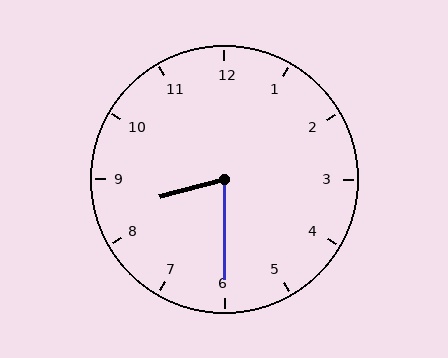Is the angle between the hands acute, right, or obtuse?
It is acute.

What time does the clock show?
8:30.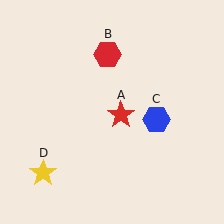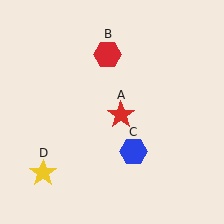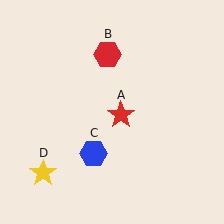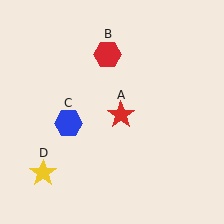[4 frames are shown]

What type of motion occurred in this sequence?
The blue hexagon (object C) rotated clockwise around the center of the scene.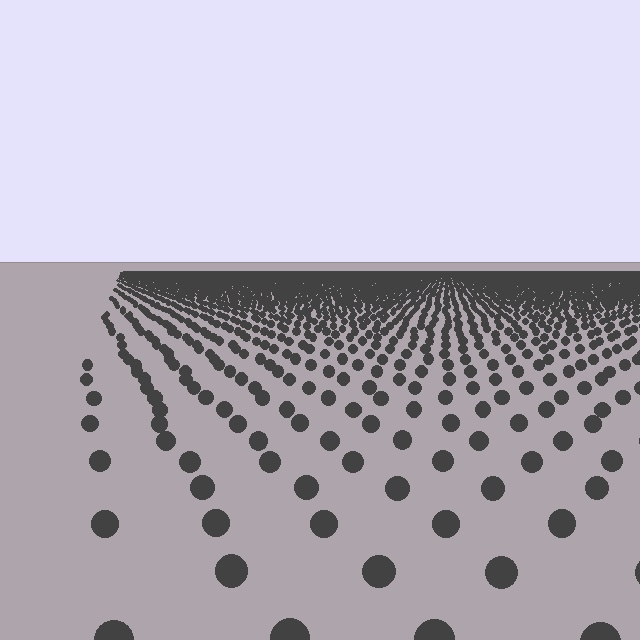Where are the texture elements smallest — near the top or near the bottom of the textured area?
Near the top.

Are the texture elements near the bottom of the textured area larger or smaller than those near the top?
Larger. Near the bottom, elements are closer to the viewer and appear at a bigger on-screen size.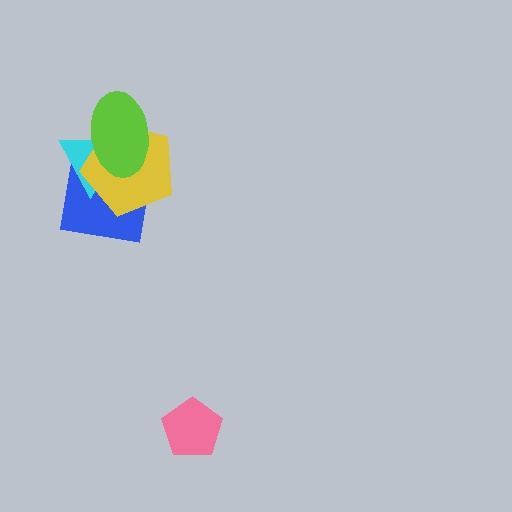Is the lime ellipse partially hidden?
No, no other shape covers it.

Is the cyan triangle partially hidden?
Yes, it is partially covered by another shape.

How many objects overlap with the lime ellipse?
3 objects overlap with the lime ellipse.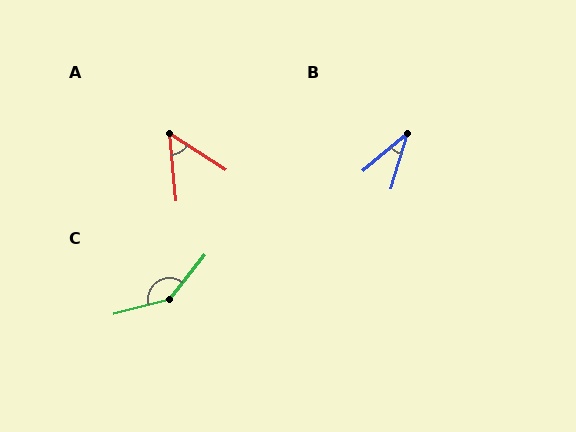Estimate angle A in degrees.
Approximately 51 degrees.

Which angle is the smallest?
B, at approximately 33 degrees.